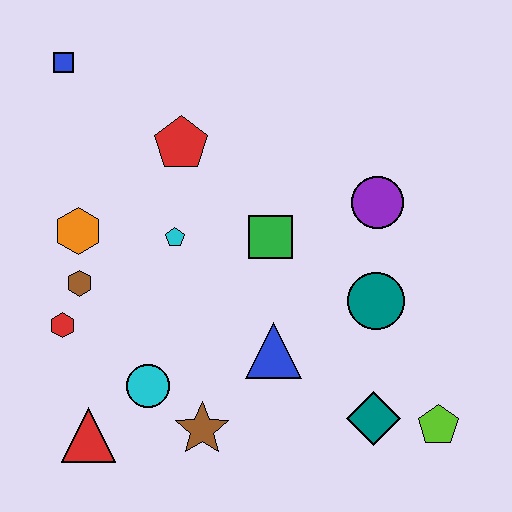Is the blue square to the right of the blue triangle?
No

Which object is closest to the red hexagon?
The brown hexagon is closest to the red hexagon.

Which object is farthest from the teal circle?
The blue square is farthest from the teal circle.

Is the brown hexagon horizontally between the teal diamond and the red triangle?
No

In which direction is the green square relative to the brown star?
The green square is above the brown star.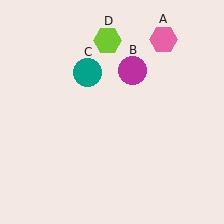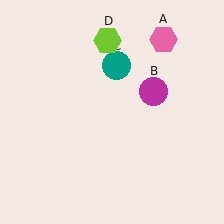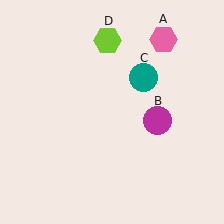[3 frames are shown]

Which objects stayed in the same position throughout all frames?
Pink hexagon (object A) and lime hexagon (object D) remained stationary.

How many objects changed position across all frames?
2 objects changed position: magenta circle (object B), teal circle (object C).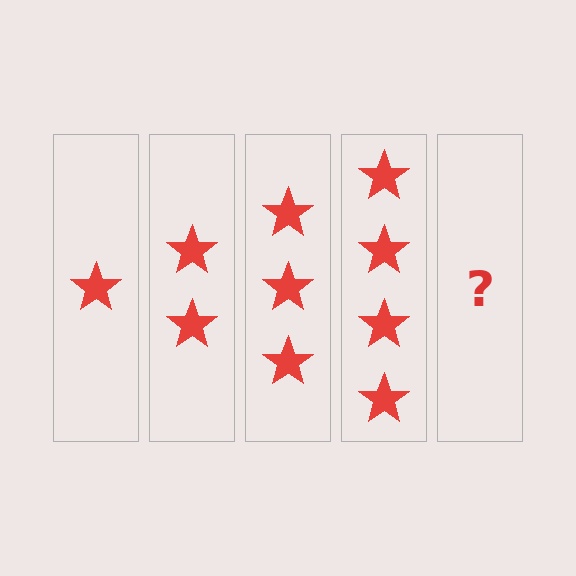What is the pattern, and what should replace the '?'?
The pattern is that each step adds one more star. The '?' should be 5 stars.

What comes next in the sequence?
The next element should be 5 stars.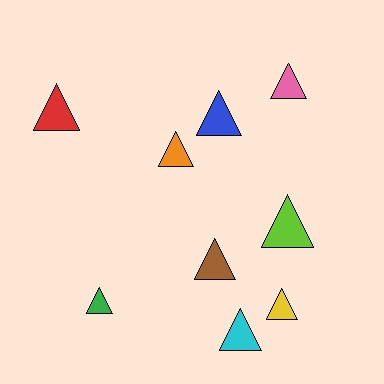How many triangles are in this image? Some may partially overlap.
There are 9 triangles.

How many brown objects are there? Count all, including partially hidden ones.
There is 1 brown object.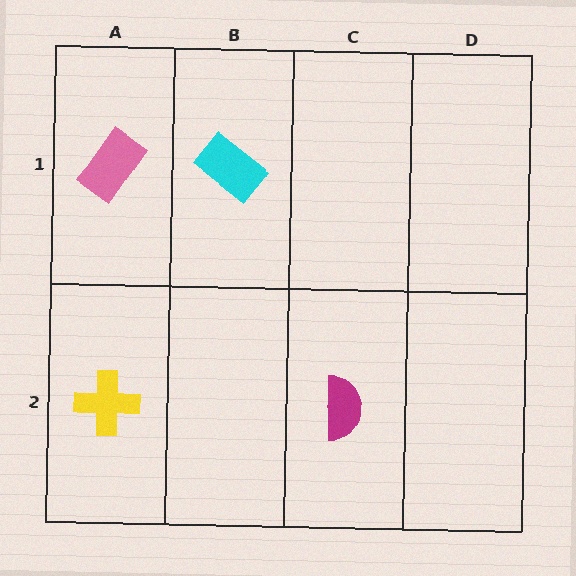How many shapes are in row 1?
2 shapes.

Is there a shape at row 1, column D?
No, that cell is empty.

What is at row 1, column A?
A pink rectangle.